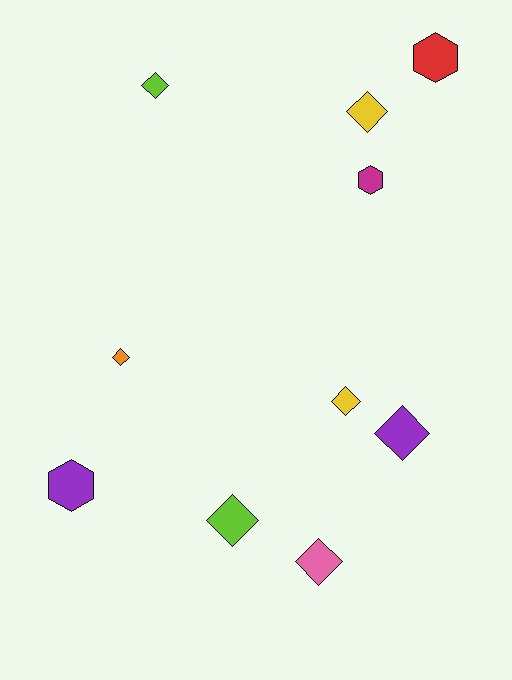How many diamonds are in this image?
There are 7 diamonds.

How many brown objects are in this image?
There are no brown objects.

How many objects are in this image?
There are 10 objects.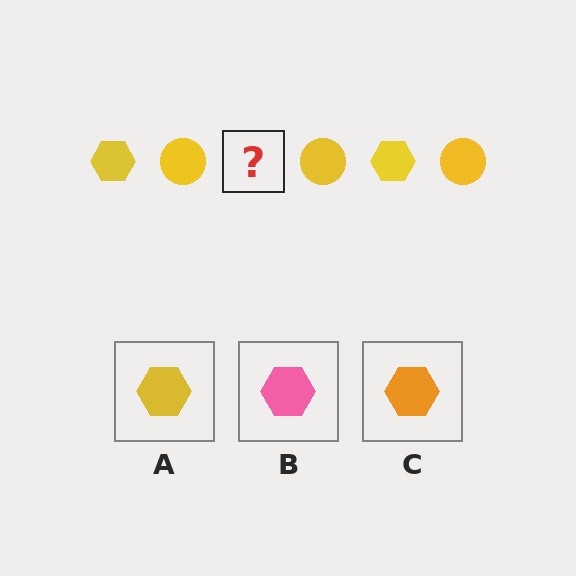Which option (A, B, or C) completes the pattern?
A.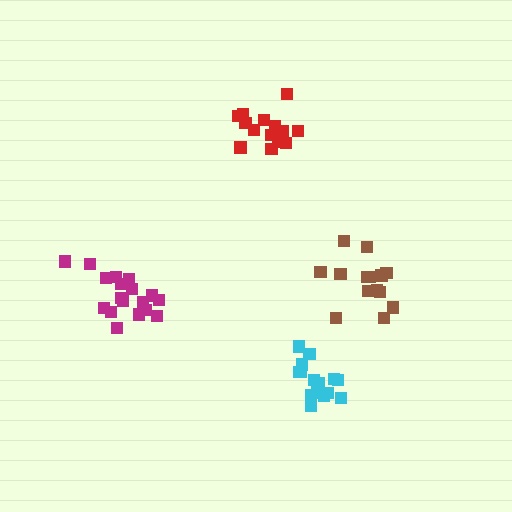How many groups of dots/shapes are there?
There are 4 groups.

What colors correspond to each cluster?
The clusters are colored: brown, magenta, cyan, red.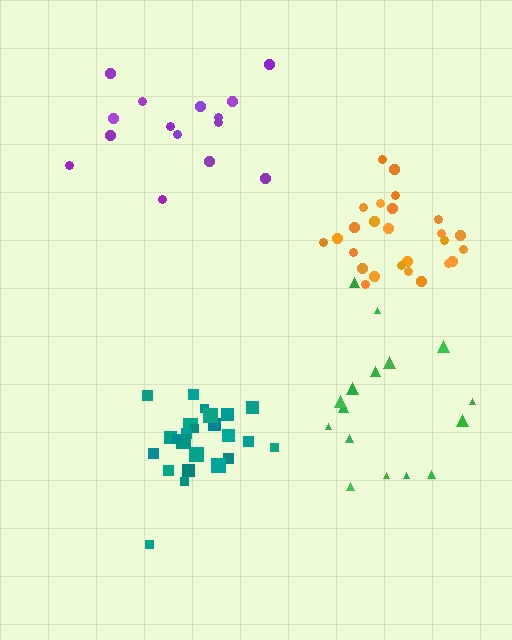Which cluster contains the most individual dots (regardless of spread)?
Orange (26).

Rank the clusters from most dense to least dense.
teal, orange, purple, green.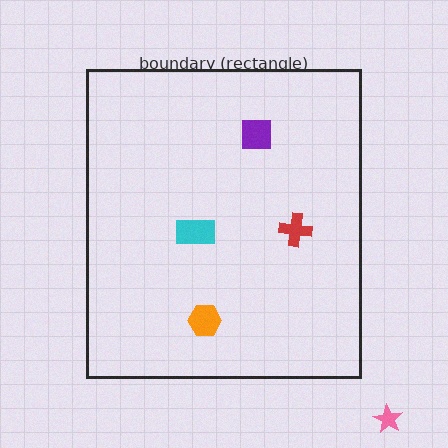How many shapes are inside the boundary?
4 inside, 1 outside.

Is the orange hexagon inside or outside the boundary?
Inside.